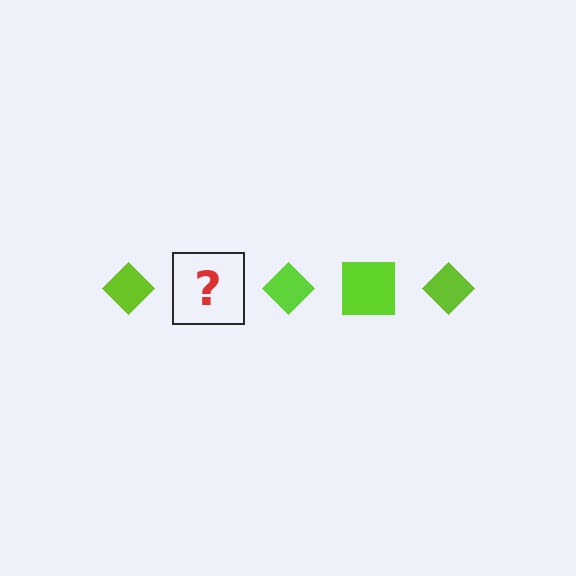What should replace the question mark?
The question mark should be replaced with a lime square.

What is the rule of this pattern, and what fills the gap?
The rule is that the pattern cycles through diamond, square shapes in lime. The gap should be filled with a lime square.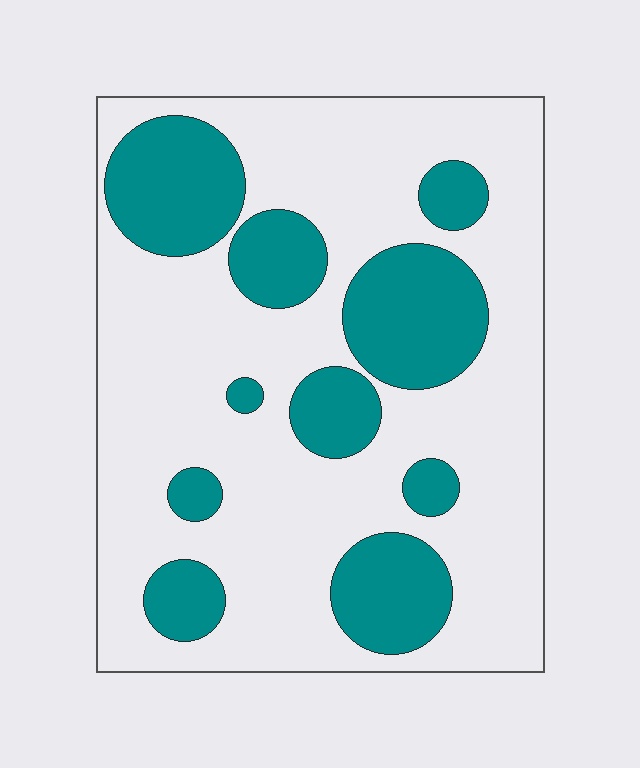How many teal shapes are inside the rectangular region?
10.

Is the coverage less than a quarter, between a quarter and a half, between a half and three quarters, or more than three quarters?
Between a quarter and a half.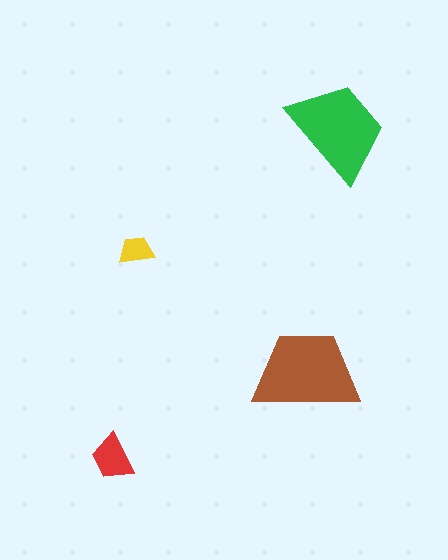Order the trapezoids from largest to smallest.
the brown one, the green one, the red one, the yellow one.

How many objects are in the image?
There are 4 objects in the image.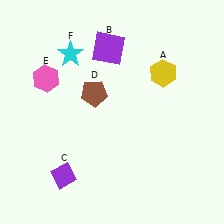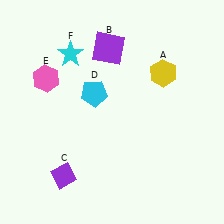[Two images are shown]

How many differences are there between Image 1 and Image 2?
There is 1 difference between the two images.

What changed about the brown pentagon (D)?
In Image 1, D is brown. In Image 2, it changed to cyan.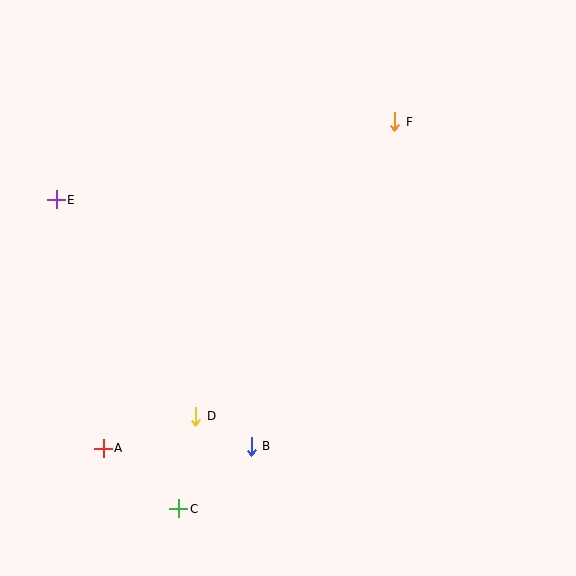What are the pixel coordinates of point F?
Point F is at (395, 122).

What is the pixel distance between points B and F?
The distance between B and F is 355 pixels.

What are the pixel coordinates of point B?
Point B is at (251, 446).